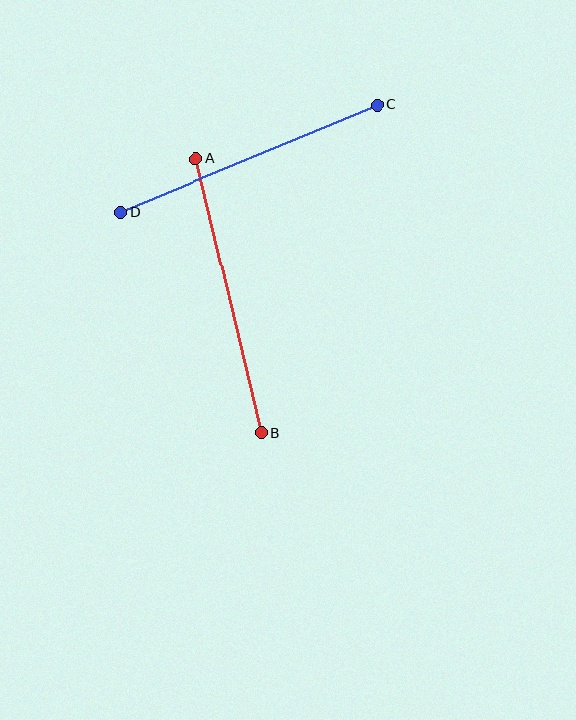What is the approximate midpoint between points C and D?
The midpoint is at approximately (249, 159) pixels.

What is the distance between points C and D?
The distance is approximately 278 pixels.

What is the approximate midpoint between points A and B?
The midpoint is at approximately (229, 296) pixels.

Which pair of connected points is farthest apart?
Points A and B are farthest apart.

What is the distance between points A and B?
The distance is approximately 282 pixels.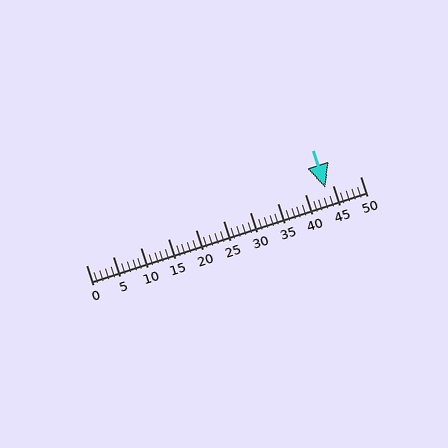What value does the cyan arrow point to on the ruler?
The cyan arrow points to approximately 44.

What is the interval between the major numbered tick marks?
The major tick marks are spaced 5 units apart.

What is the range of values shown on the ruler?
The ruler shows values from 0 to 50.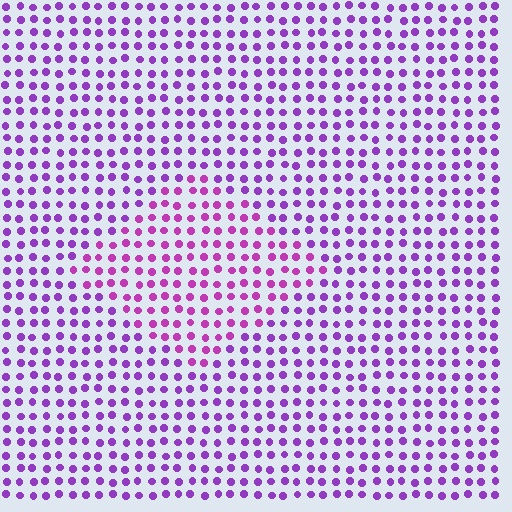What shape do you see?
I see a diamond.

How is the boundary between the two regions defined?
The boundary is defined purely by a slight shift in hue (about 26 degrees). Spacing, size, and orientation are identical on both sides.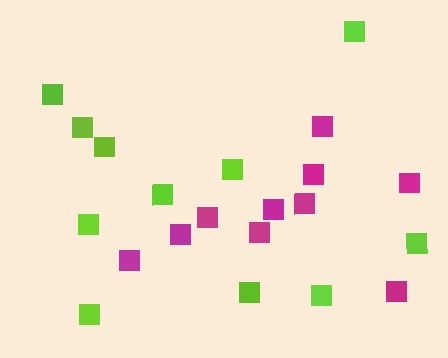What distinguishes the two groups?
There are 2 groups: one group of magenta squares (10) and one group of lime squares (11).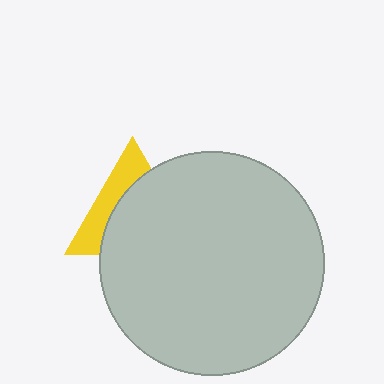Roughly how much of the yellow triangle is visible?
A small part of it is visible (roughly 36%).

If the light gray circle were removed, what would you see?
You would see the complete yellow triangle.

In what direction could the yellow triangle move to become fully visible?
The yellow triangle could move toward the upper-left. That would shift it out from behind the light gray circle entirely.